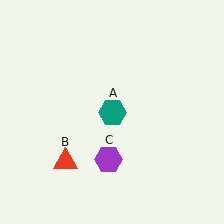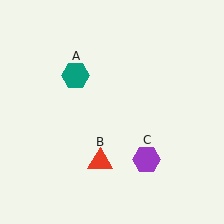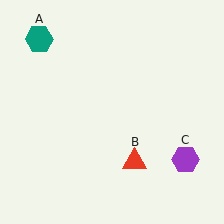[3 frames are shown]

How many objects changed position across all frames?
3 objects changed position: teal hexagon (object A), red triangle (object B), purple hexagon (object C).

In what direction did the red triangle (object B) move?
The red triangle (object B) moved right.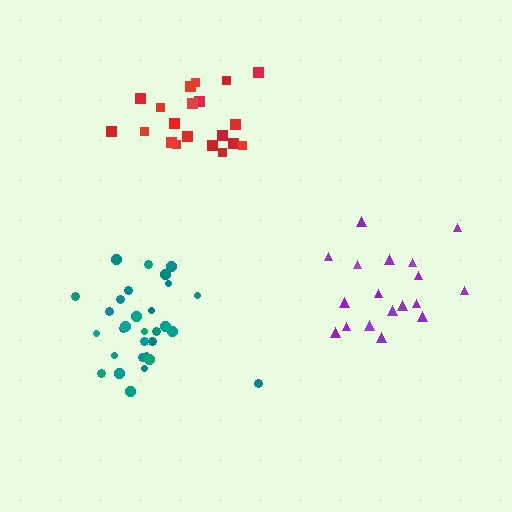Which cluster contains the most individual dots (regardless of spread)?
Teal (30).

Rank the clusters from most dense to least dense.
red, teal, purple.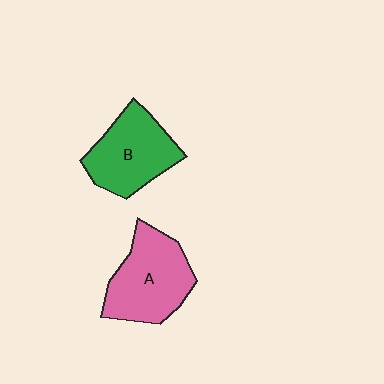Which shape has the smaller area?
Shape B (green).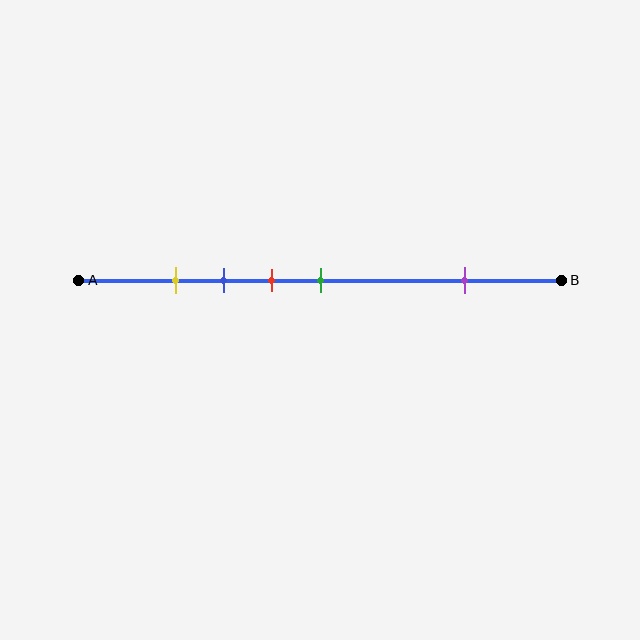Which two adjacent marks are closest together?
The yellow and blue marks are the closest adjacent pair.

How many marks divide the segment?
There are 5 marks dividing the segment.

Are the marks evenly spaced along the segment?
No, the marks are not evenly spaced.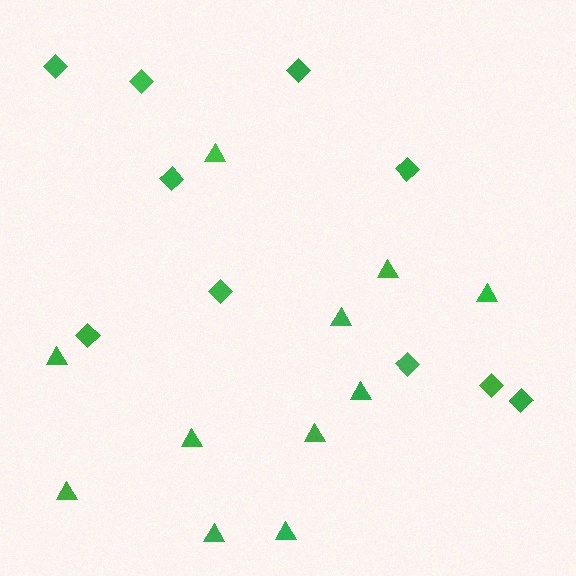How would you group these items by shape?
There are 2 groups: one group of triangles (11) and one group of diamonds (10).